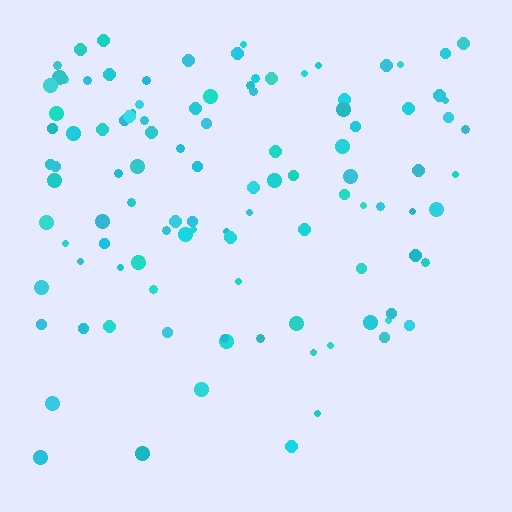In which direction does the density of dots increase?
From bottom to top, with the top side densest.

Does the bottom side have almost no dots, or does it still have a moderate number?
Still a moderate number, just noticeably fewer than the top.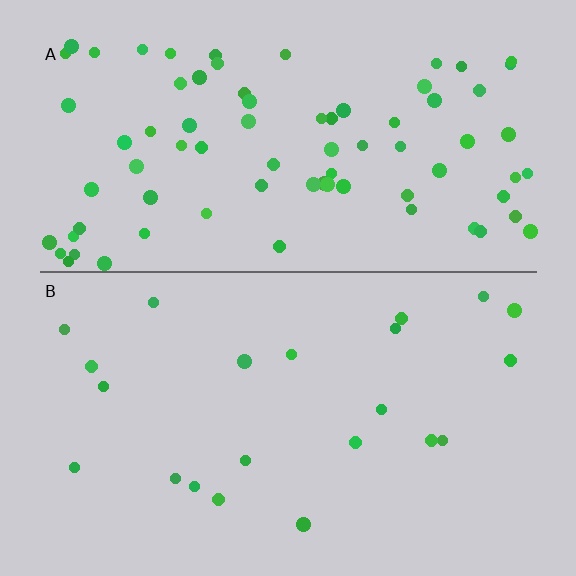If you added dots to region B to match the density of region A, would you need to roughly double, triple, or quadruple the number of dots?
Approximately quadruple.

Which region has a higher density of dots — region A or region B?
A (the top).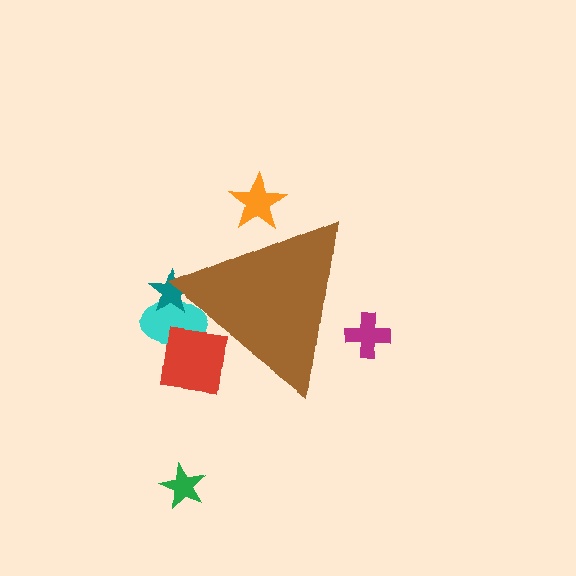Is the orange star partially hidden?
Yes, the orange star is partially hidden behind the brown triangle.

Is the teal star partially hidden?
Yes, the teal star is partially hidden behind the brown triangle.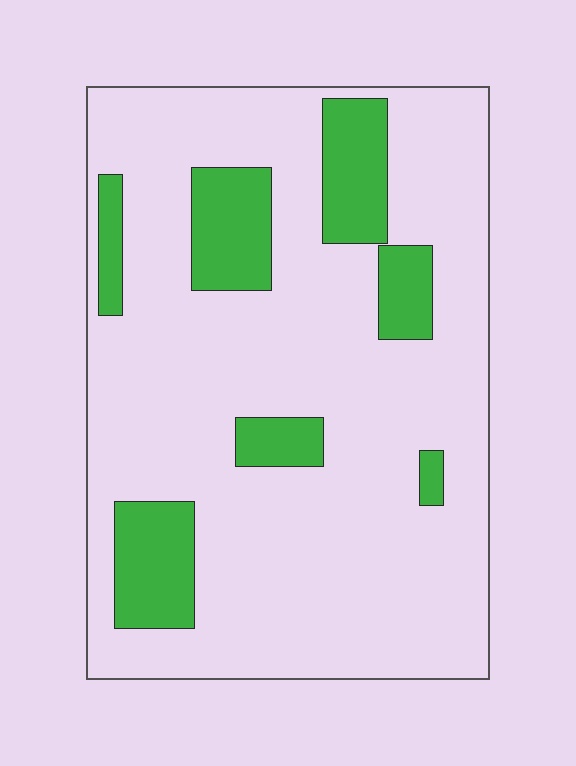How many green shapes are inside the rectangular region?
7.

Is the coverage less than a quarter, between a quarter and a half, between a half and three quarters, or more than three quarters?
Less than a quarter.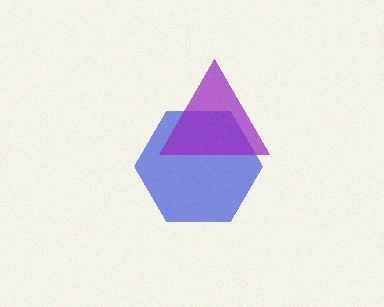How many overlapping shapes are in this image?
There are 2 overlapping shapes in the image.